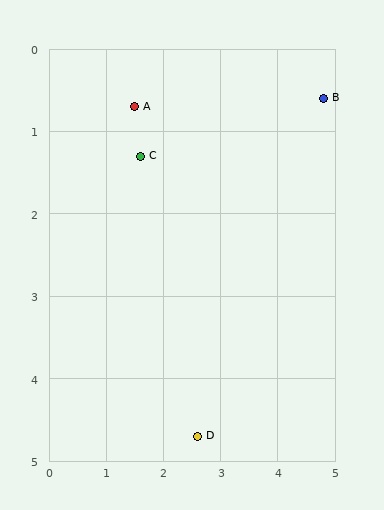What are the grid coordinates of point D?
Point D is at approximately (2.6, 4.7).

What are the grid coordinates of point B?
Point B is at approximately (4.8, 0.6).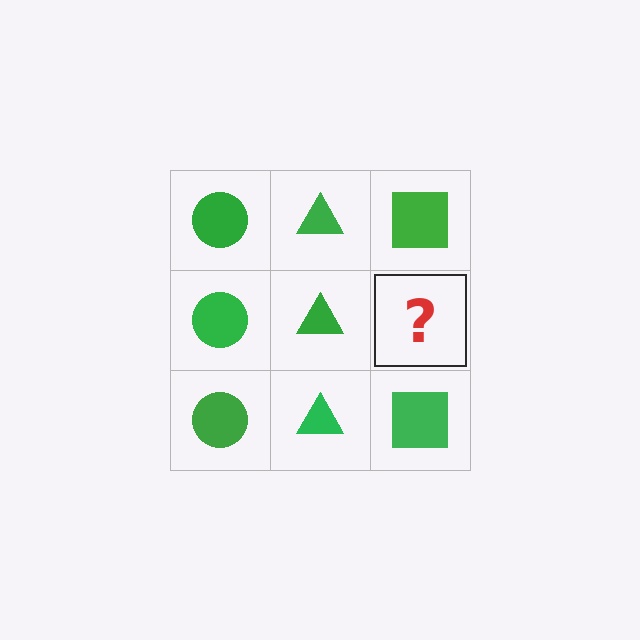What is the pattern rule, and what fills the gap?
The rule is that each column has a consistent shape. The gap should be filled with a green square.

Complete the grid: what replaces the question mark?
The question mark should be replaced with a green square.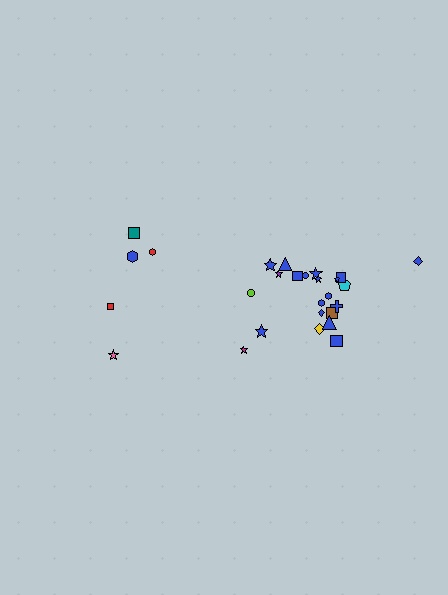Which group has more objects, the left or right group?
The right group.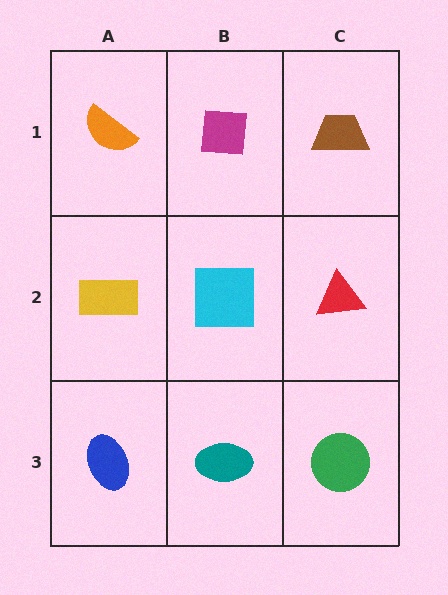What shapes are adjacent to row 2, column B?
A magenta square (row 1, column B), a teal ellipse (row 3, column B), a yellow rectangle (row 2, column A), a red triangle (row 2, column C).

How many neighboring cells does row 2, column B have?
4.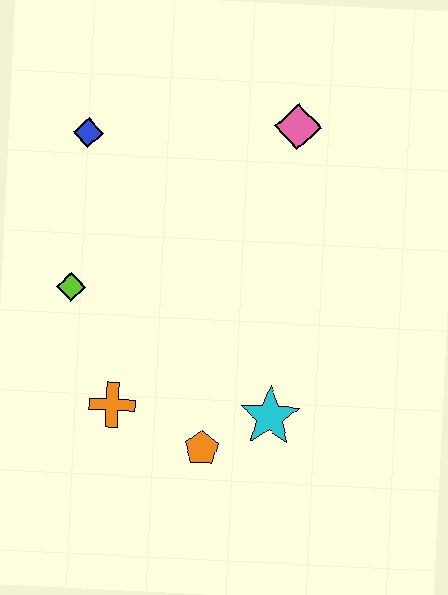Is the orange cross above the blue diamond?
No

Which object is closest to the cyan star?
The orange pentagon is closest to the cyan star.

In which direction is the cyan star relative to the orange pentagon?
The cyan star is to the right of the orange pentagon.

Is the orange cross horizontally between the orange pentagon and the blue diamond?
Yes